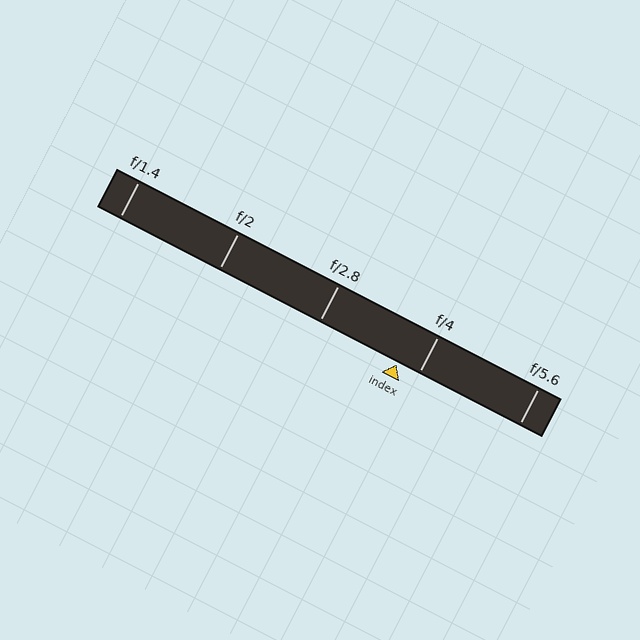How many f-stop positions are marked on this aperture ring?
There are 5 f-stop positions marked.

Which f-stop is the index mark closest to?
The index mark is closest to f/4.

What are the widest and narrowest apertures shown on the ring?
The widest aperture shown is f/1.4 and the narrowest is f/5.6.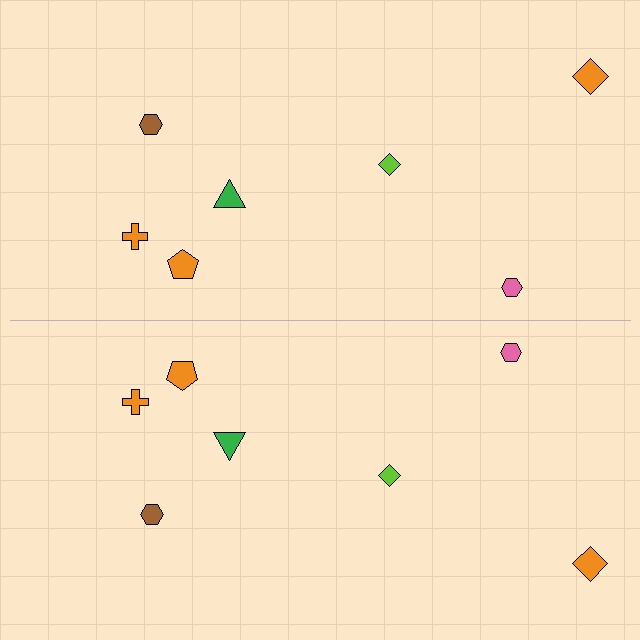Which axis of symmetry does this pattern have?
The pattern has a horizontal axis of symmetry running through the center of the image.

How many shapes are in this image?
There are 14 shapes in this image.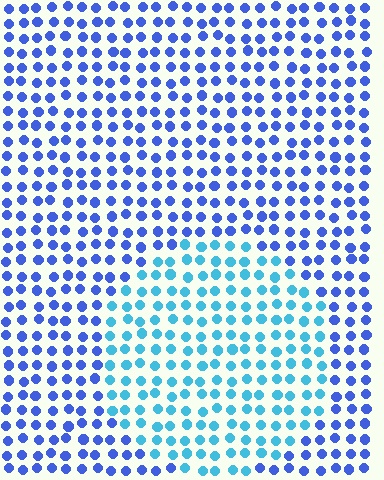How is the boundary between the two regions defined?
The boundary is defined purely by a slight shift in hue (about 36 degrees). Spacing, size, and orientation are identical on both sides.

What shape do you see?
I see a circle.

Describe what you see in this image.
The image is filled with small blue elements in a uniform arrangement. A circle-shaped region is visible where the elements are tinted to a slightly different hue, forming a subtle color boundary.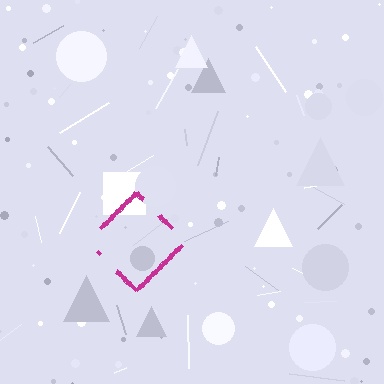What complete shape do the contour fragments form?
The contour fragments form a diamond.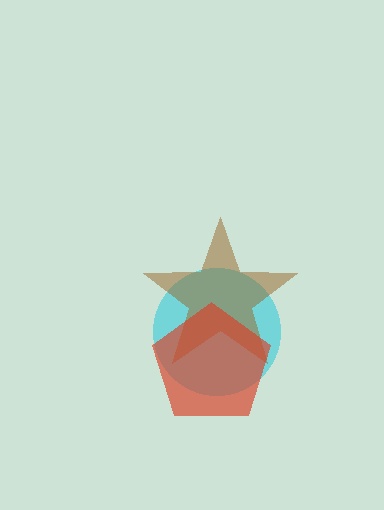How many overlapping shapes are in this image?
There are 3 overlapping shapes in the image.